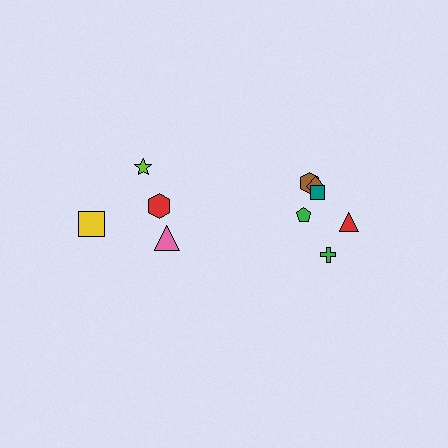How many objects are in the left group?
There are 4 objects.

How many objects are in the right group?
There are 6 objects.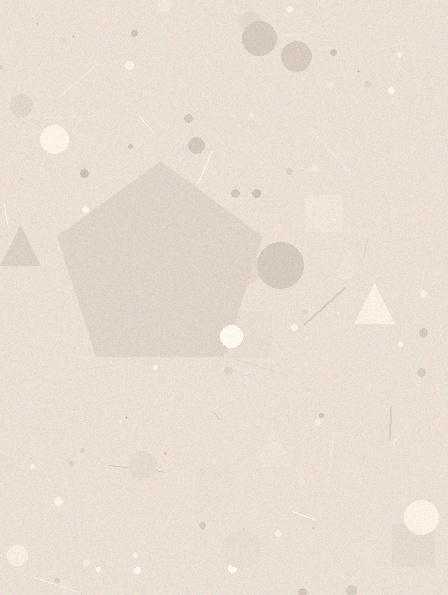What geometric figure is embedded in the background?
A pentagon is embedded in the background.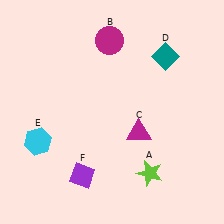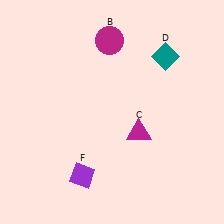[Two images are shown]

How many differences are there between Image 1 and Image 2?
There are 2 differences between the two images.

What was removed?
The lime star (A), the cyan hexagon (E) were removed in Image 2.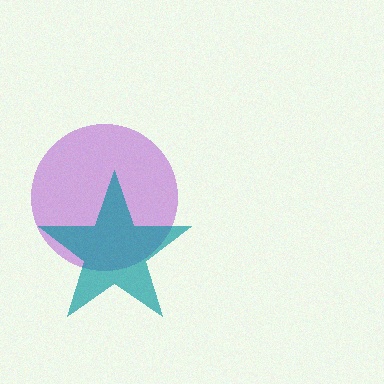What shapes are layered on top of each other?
The layered shapes are: a purple circle, a teal star.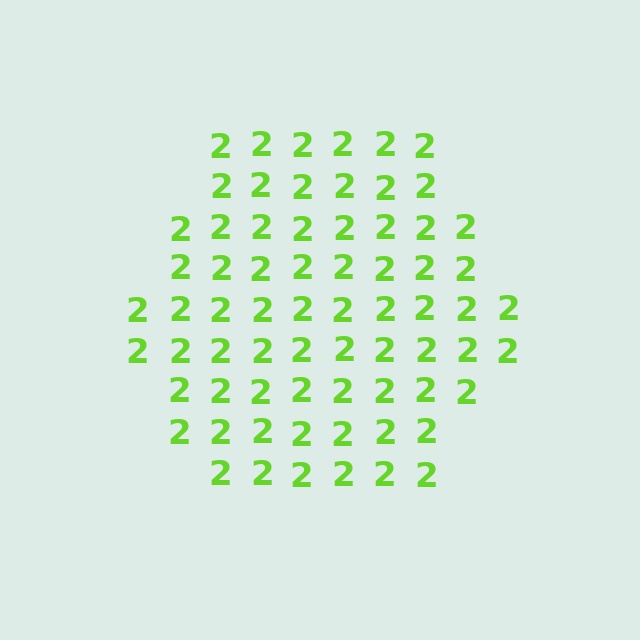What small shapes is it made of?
It is made of small digit 2's.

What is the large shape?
The large shape is a hexagon.